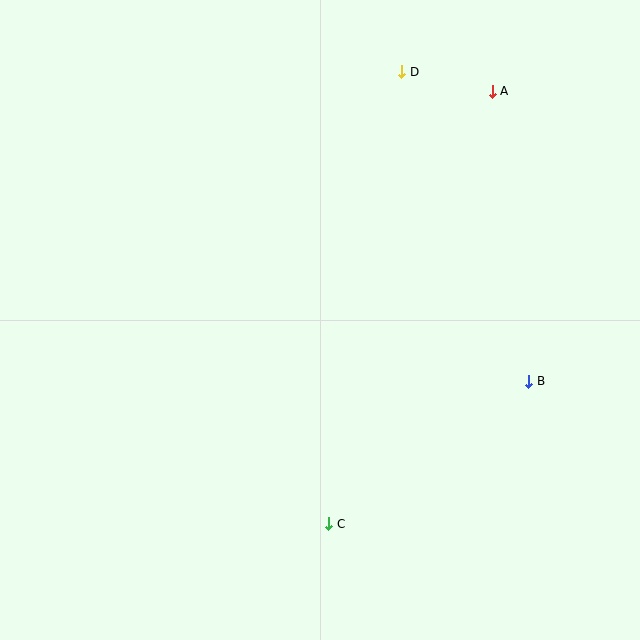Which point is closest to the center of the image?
Point C at (329, 524) is closest to the center.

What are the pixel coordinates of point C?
Point C is at (329, 524).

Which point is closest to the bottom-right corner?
Point B is closest to the bottom-right corner.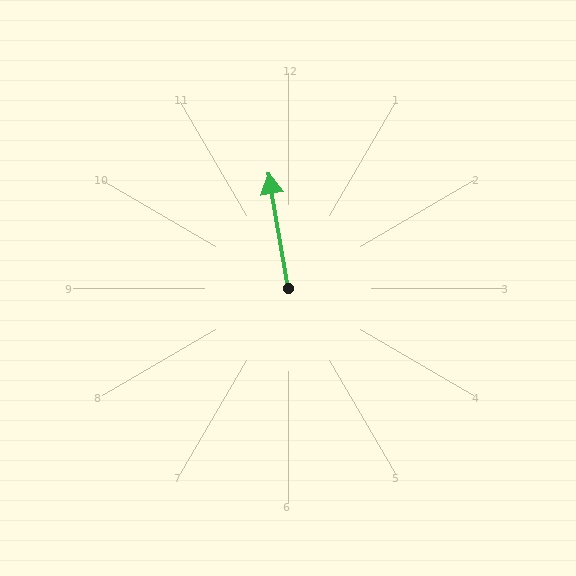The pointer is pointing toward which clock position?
Roughly 12 o'clock.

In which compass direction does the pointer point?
North.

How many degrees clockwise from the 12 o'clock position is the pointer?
Approximately 350 degrees.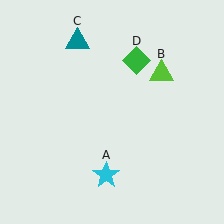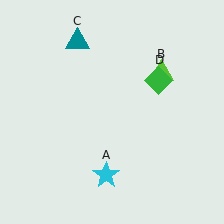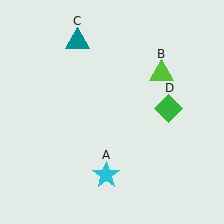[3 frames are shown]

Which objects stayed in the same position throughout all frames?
Cyan star (object A) and lime triangle (object B) and teal triangle (object C) remained stationary.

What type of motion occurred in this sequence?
The green diamond (object D) rotated clockwise around the center of the scene.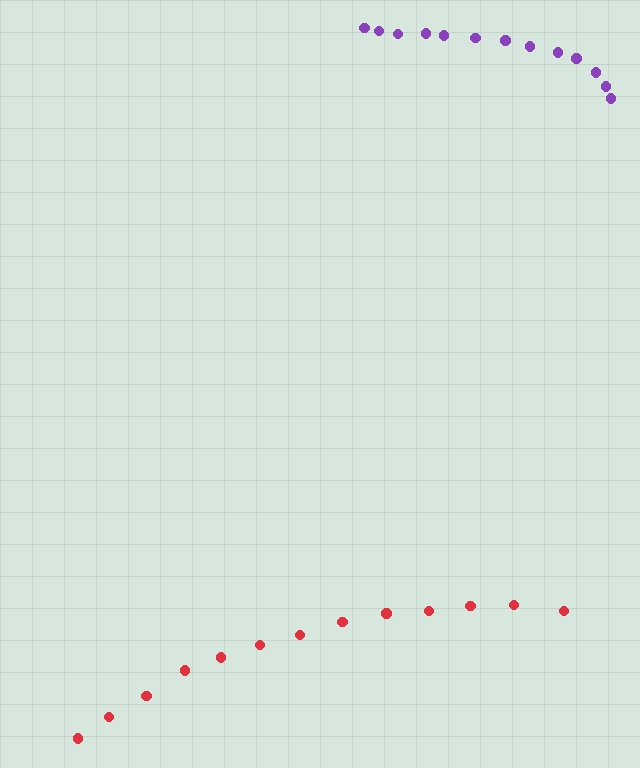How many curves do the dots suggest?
There are 2 distinct paths.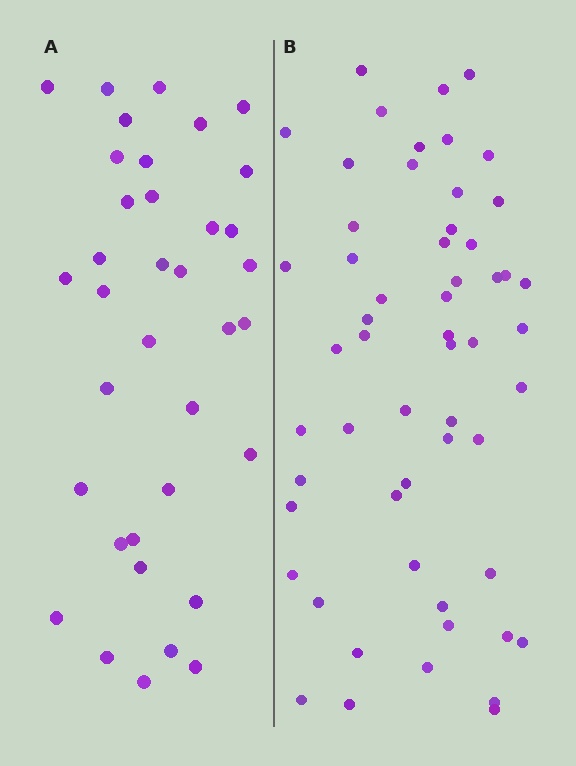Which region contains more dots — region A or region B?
Region B (the right region) has more dots.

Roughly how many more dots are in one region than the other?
Region B has approximately 20 more dots than region A.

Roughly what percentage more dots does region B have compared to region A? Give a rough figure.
About 55% more.